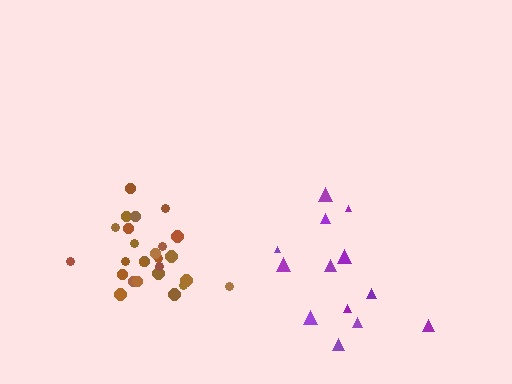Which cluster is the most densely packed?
Brown.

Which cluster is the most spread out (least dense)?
Purple.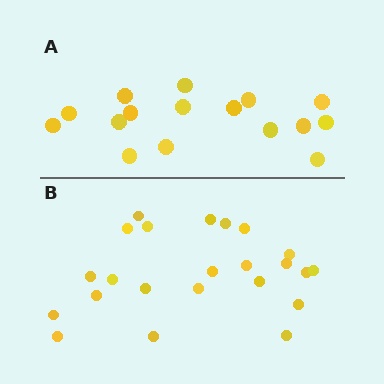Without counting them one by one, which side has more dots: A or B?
Region B (the bottom region) has more dots.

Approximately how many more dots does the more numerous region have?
Region B has roughly 8 or so more dots than region A.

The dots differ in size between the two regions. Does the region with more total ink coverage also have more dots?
No. Region A has more total ink coverage because its dots are larger, but region B actually contains more individual dots. Total area can be misleading — the number of items is what matters here.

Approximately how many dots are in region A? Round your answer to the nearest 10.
About 20 dots. (The exact count is 16, which rounds to 20.)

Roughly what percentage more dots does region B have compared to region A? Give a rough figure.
About 45% more.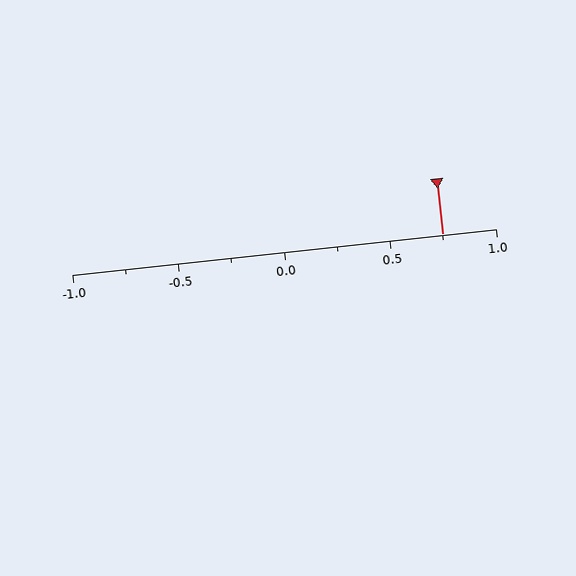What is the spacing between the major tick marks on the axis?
The major ticks are spaced 0.5 apart.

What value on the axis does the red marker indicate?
The marker indicates approximately 0.75.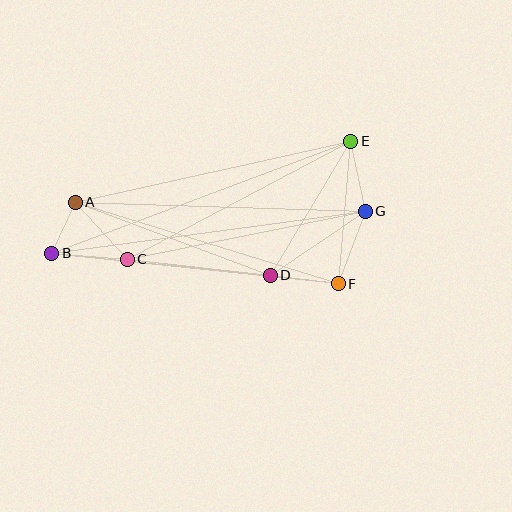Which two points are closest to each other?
Points A and B are closest to each other.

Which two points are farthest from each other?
Points B and E are farthest from each other.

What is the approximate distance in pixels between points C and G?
The distance between C and G is approximately 243 pixels.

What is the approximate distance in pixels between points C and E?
The distance between C and E is approximately 253 pixels.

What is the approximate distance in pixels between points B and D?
The distance between B and D is approximately 220 pixels.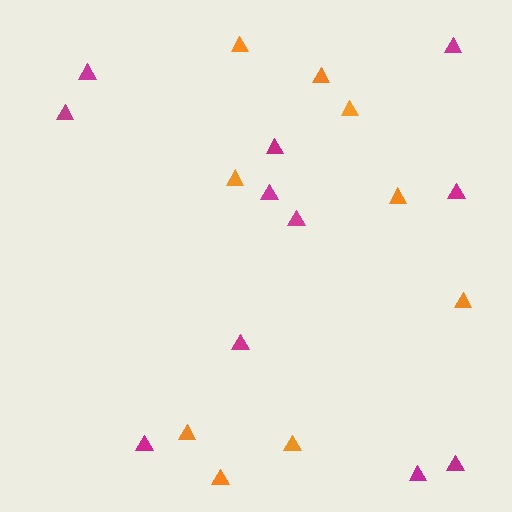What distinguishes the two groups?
There are 2 groups: one group of orange triangles (9) and one group of magenta triangles (11).